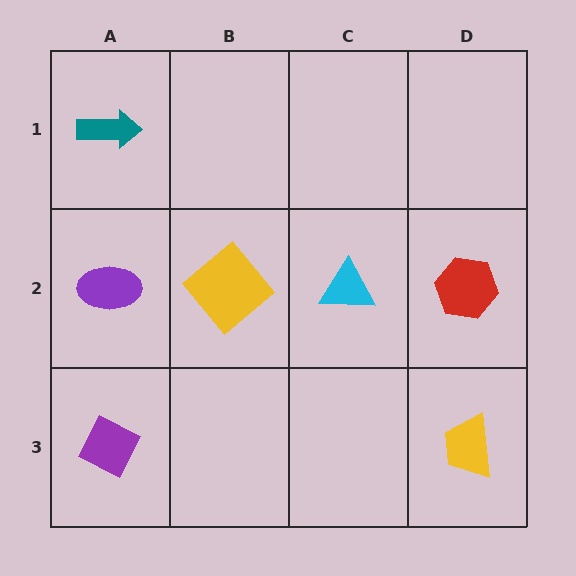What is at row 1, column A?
A teal arrow.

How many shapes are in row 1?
1 shape.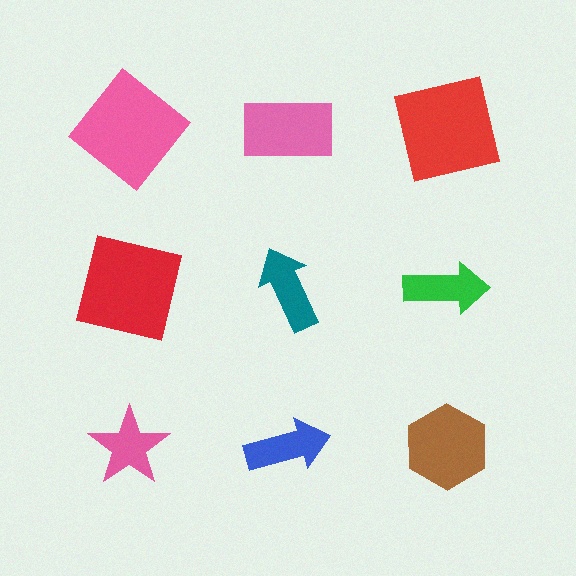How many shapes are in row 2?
3 shapes.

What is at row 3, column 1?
A pink star.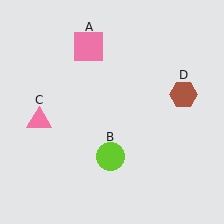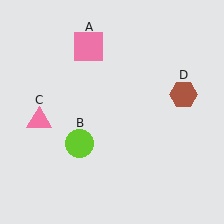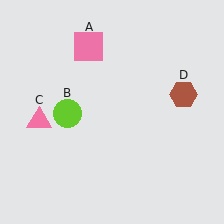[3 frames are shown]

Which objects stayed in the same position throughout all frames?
Pink square (object A) and pink triangle (object C) and brown hexagon (object D) remained stationary.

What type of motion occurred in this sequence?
The lime circle (object B) rotated clockwise around the center of the scene.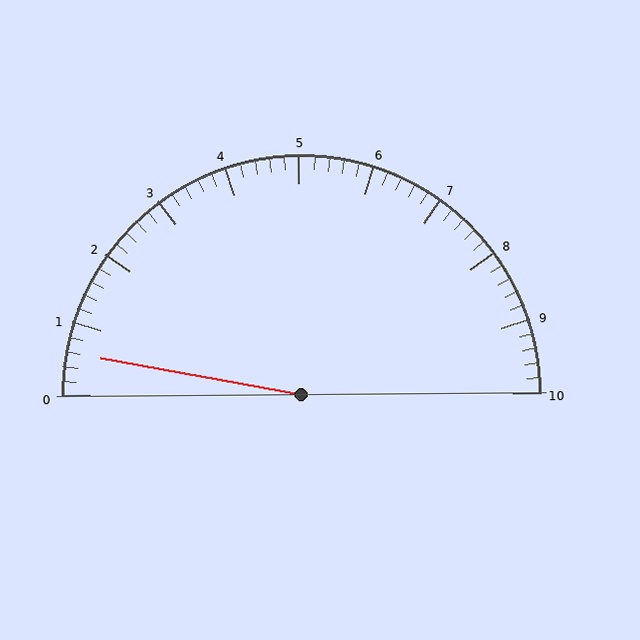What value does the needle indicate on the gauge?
The needle indicates approximately 0.6.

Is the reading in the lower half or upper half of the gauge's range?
The reading is in the lower half of the range (0 to 10).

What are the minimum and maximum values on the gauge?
The gauge ranges from 0 to 10.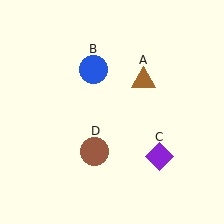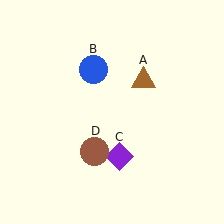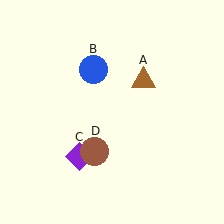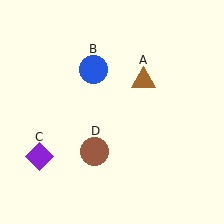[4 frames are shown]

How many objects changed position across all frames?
1 object changed position: purple diamond (object C).